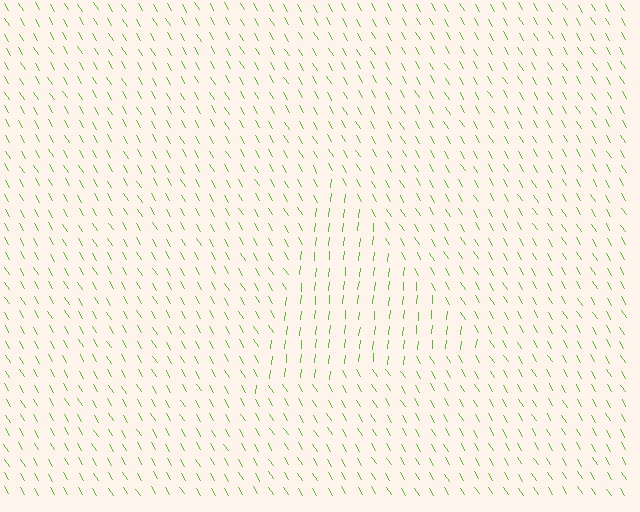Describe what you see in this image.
The image is filled with small lime line segments. A triangle region in the image has lines oriented differently from the surrounding lines, creating a visible texture boundary.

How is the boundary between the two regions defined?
The boundary is defined purely by a change in line orientation (approximately 37 degrees difference). All lines are the same color and thickness.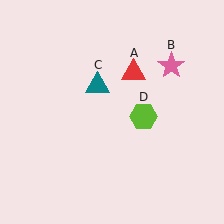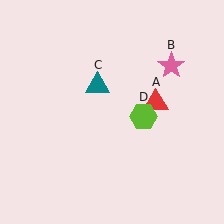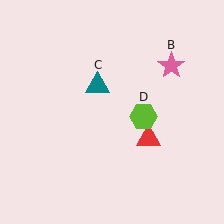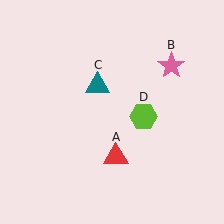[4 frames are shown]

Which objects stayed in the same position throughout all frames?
Pink star (object B) and teal triangle (object C) and lime hexagon (object D) remained stationary.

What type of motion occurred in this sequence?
The red triangle (object A) rotated clockwise around the center of the scene.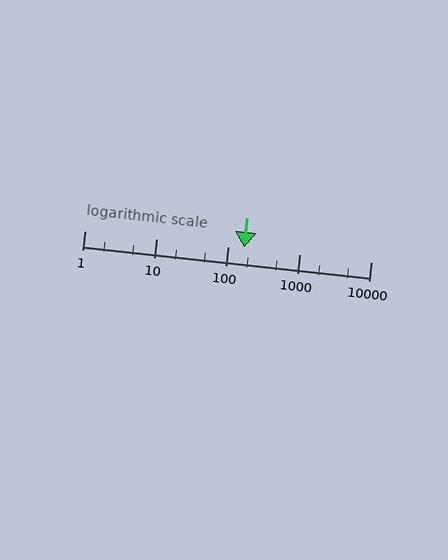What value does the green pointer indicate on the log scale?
The pointer indicates approximately 170.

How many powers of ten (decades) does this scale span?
The scale spans 4 decades, from 1 to 10000.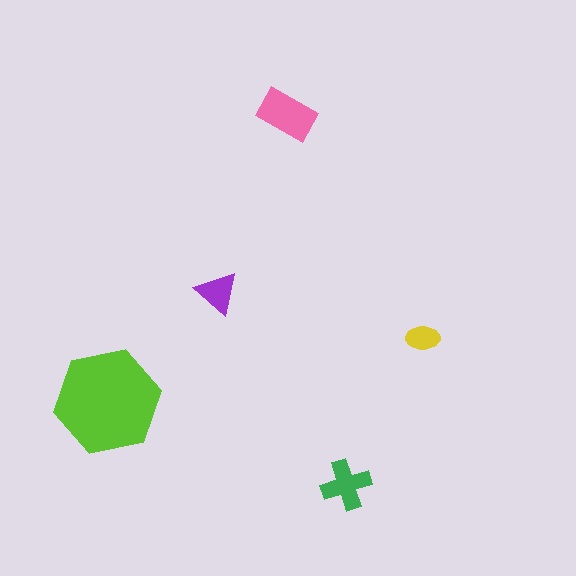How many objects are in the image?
There are 5 objects in the image.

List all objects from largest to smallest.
The lime hexagon, the pink rectangle, the green cross, the purple triangle, the yellow ellipse.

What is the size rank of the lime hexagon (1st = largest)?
1st.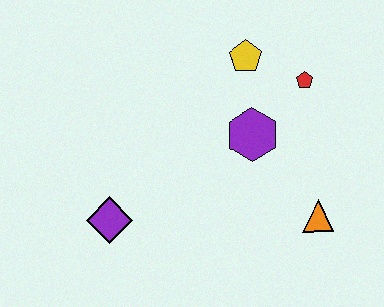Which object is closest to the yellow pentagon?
The red pentagon is closest to the yellow pentagon.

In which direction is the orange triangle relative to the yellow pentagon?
The orange triangle is below the yellow pentagon.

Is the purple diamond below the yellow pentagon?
Yes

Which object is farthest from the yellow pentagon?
The purple diamond is farthest from the yellow pentagon.